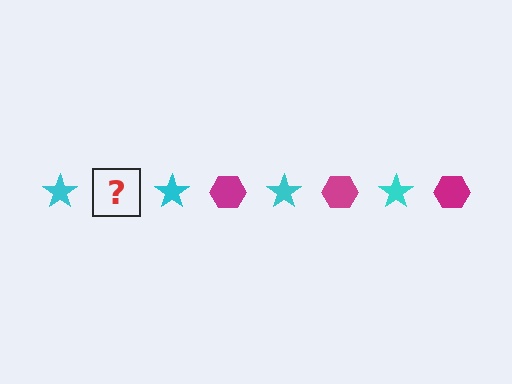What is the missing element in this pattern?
The missing element is a magenta hexagon.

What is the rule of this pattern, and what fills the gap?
The rule is that the pattern alternates between cyan star and magenta hexagon. The gap should be filled with a magenta hexagon.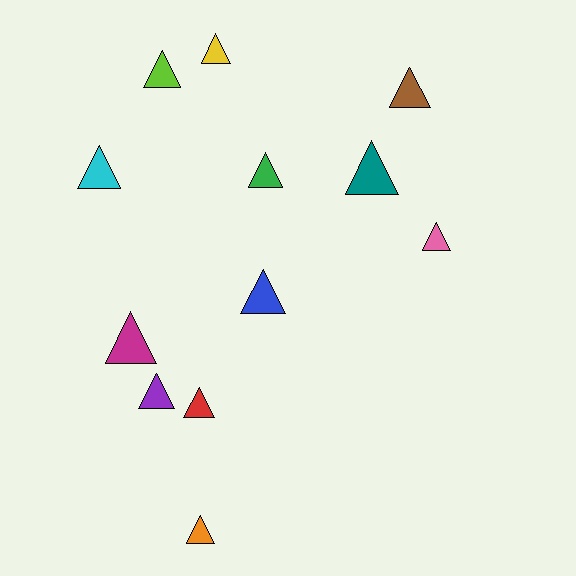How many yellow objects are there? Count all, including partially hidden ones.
There is 1 yellow object.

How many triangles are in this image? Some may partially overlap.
There are 12 triangles.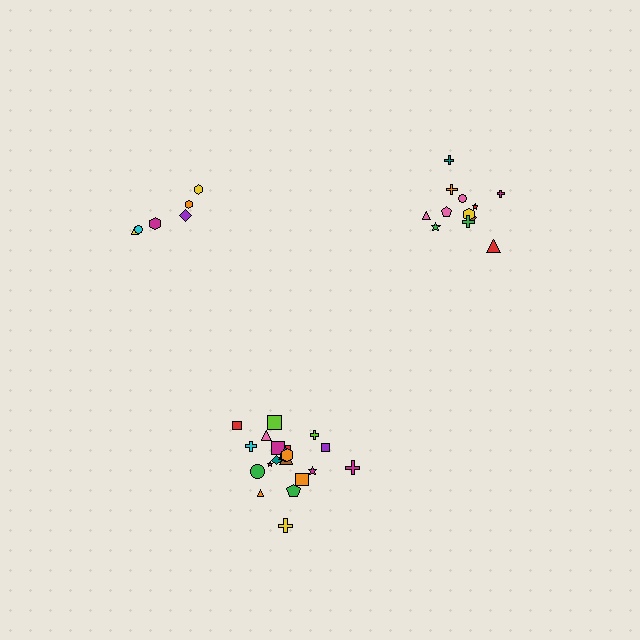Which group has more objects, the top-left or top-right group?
The top-right group.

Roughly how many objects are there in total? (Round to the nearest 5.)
Roughly 40 objects in total.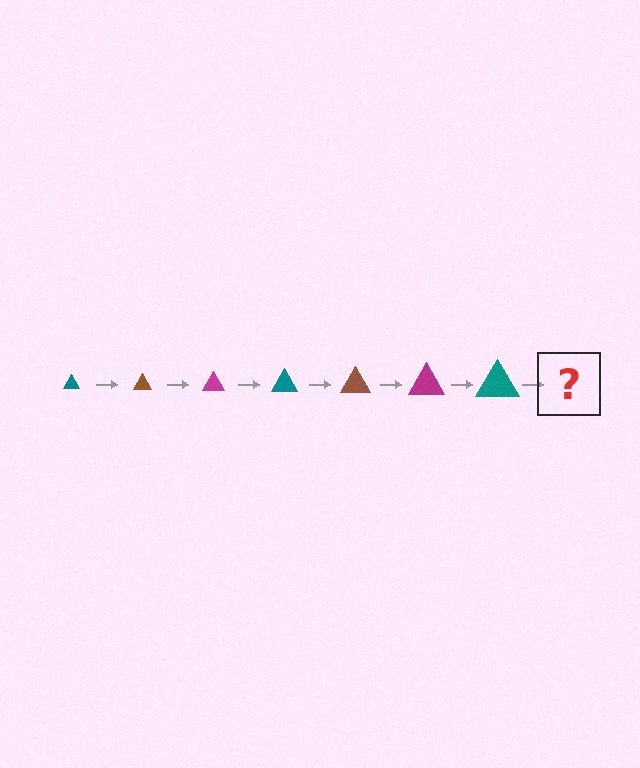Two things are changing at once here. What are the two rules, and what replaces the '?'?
The two rules are that the triangle grows larger each step and the color cycles through teal, brown, and magenta. The '?' should be a brown triangle, larger than the previous one.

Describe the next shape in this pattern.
It should be a brown triangle, larger than the previous one.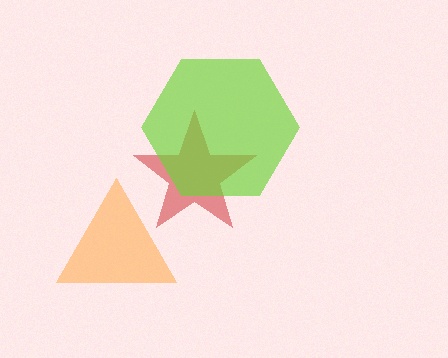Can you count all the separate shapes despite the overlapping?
Yes, there are 3 separate shapes.